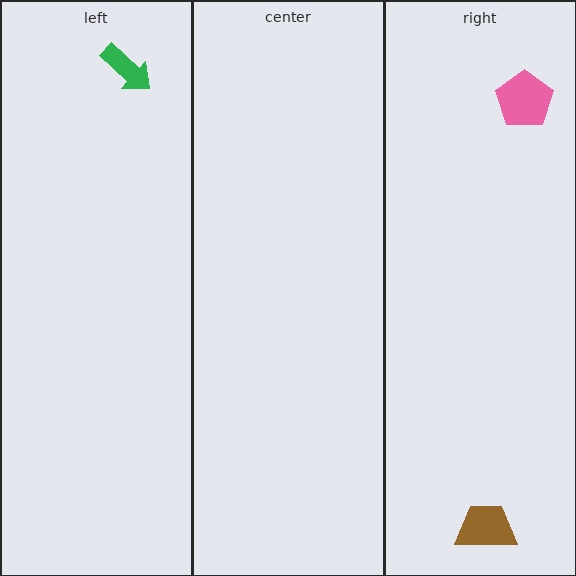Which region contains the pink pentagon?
The right region.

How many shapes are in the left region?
1.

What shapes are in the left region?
The green arrow.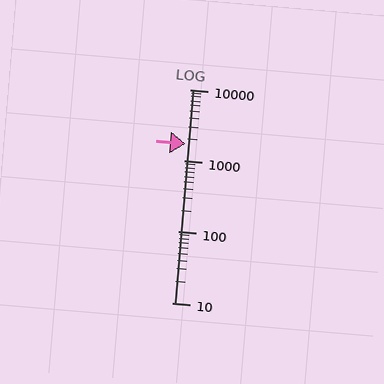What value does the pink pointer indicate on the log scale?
The pointer indicates approximately 1700.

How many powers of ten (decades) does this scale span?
The scale spans 3 decades, from 10 to 10000.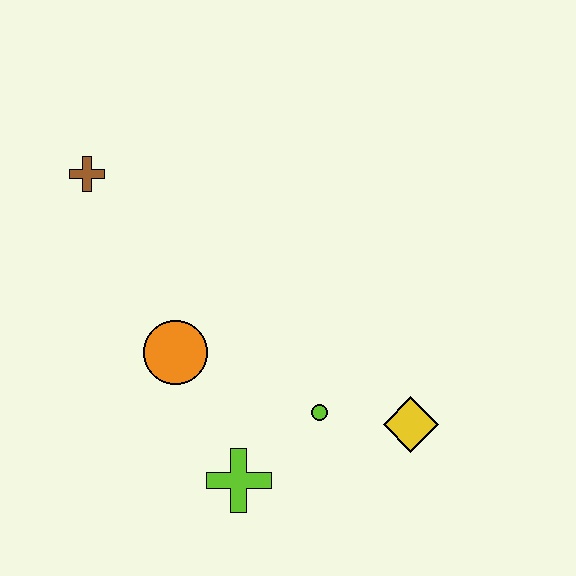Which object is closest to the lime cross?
The lime circle is closest to the lime cross.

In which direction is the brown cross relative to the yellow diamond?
The brown cross is to the left of the yellow diamond.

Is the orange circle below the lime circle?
No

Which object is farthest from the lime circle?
The brown cross is farthest from the lime circle.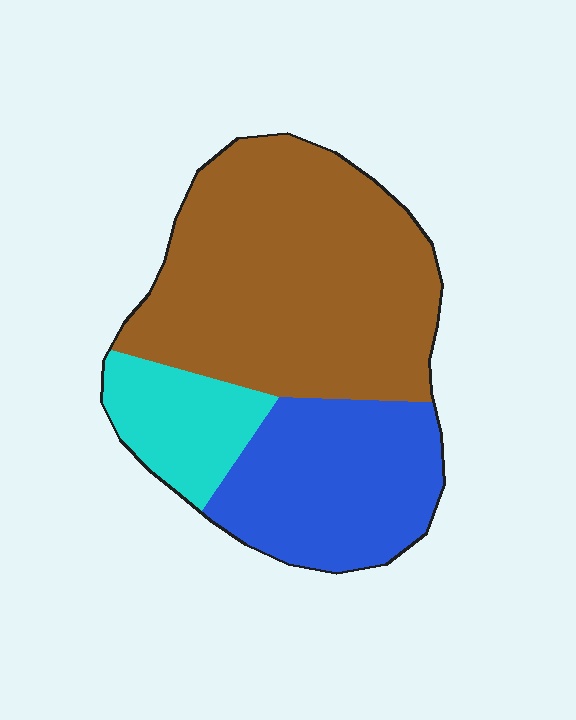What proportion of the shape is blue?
Blue takes up between a quarter and a half of the shape.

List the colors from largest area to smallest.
From largest to smallest: brown, blue, cyan.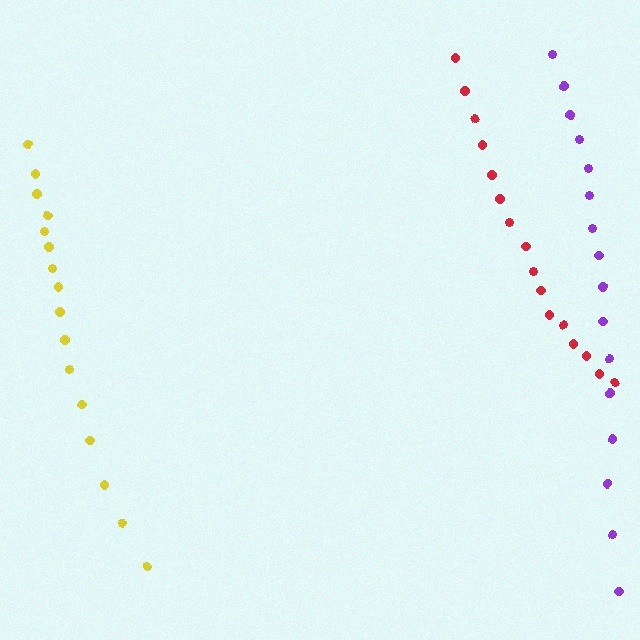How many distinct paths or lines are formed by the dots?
There are 3 distinct paths.